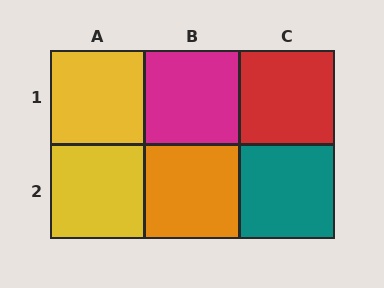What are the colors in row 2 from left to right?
Yellow, orange, teal.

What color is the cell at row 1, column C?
Red.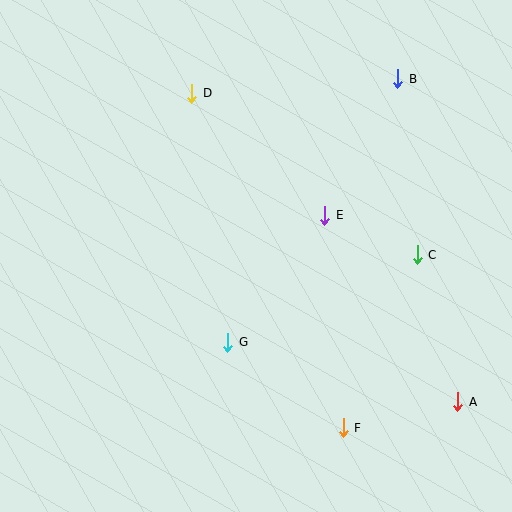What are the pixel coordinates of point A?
Point A is at (458, 402).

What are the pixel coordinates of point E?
Point E is at (325, 215).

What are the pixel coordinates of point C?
Point C is at (417, 255).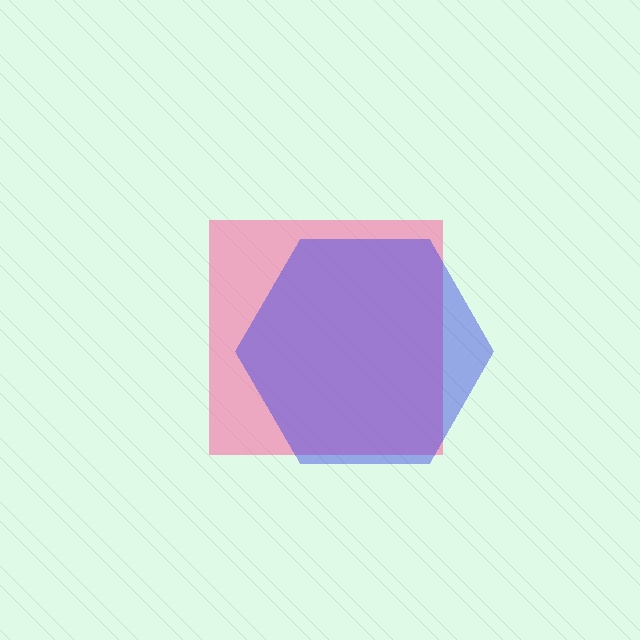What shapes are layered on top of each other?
The layered shapes are: a pink square, a blue hexagon.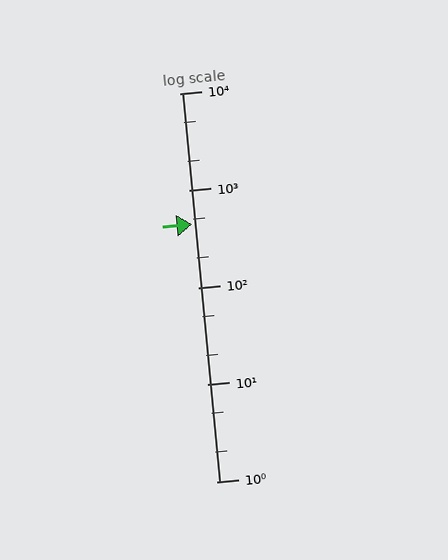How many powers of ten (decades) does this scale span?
The scale spans 4 decades, from 1 to 10000.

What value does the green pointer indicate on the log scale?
The pointer indicates approximately 450.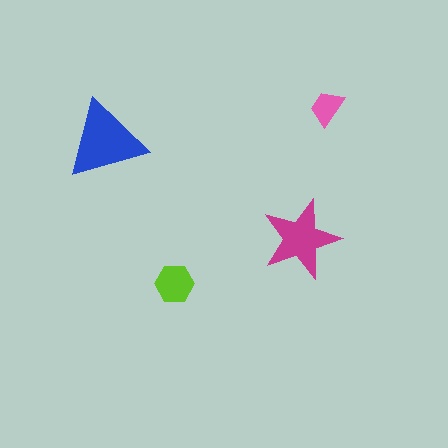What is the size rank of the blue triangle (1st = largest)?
1st.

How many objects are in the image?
There are 4 objects in the image.